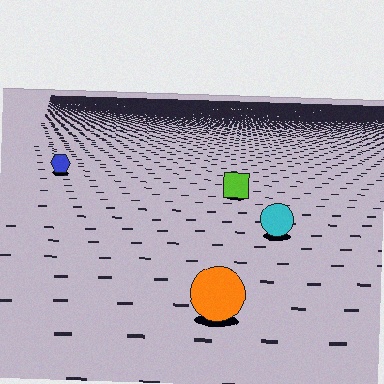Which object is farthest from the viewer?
The blue hexagon is farthest from the viewer. It appears smaller and the ground texture around it is denser.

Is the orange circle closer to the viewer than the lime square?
Yes. The orange circle is closer — you can tell from the texture gradient: the ground texture is coarser near it.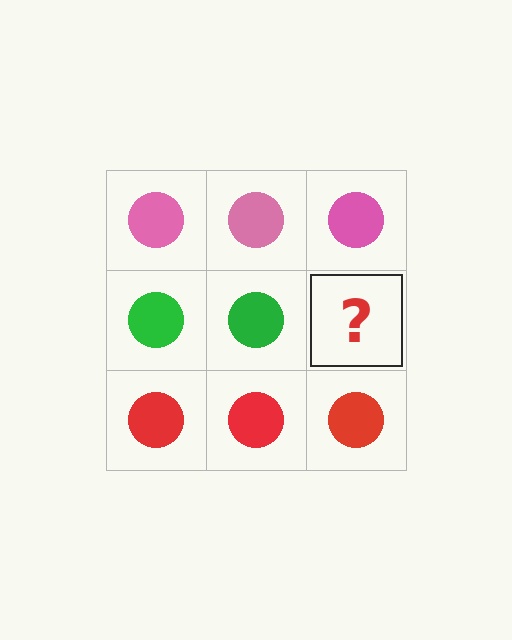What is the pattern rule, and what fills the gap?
The rule is that each row has a consistent color. The gap should be filled with a green circle.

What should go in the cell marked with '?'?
The missing cell should contain a green circle.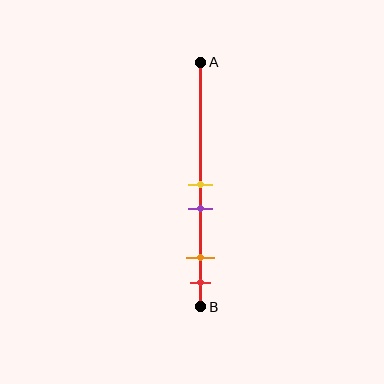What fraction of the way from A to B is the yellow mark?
The yellow mark is approximately 50% (0.5) of the way from A to B.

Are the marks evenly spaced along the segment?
No, the marks are not evenly spaced.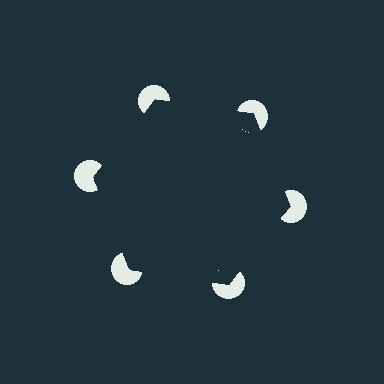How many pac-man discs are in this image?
There are 6 — one at each vertex of the illusory hexagon.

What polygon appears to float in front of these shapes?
An illusory hexagon — its edges are inferred from the aligned wedge cuts in the pac-man discs, not physically drawn.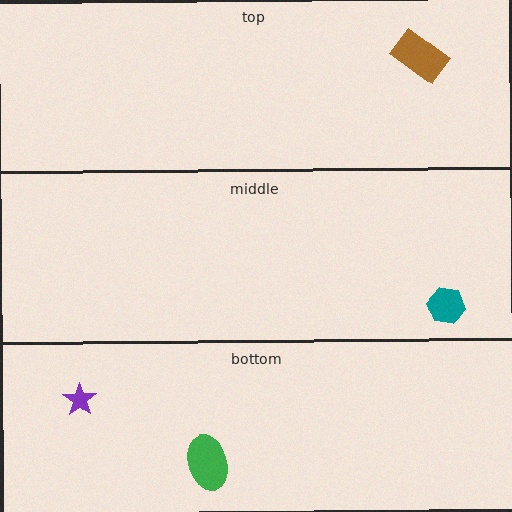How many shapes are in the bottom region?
2.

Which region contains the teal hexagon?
The middle region.